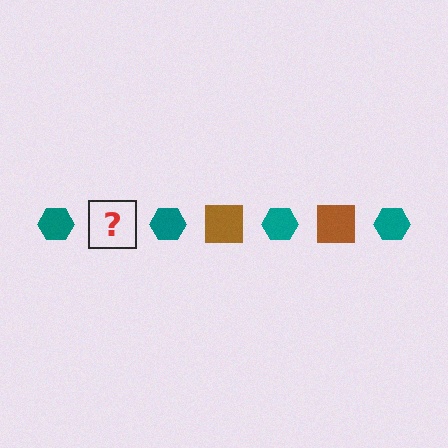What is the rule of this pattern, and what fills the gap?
The rule is that the pattern alternates between teal hexagon and brown square. The gap should be filled with a brown square.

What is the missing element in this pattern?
The missing element is a brown square.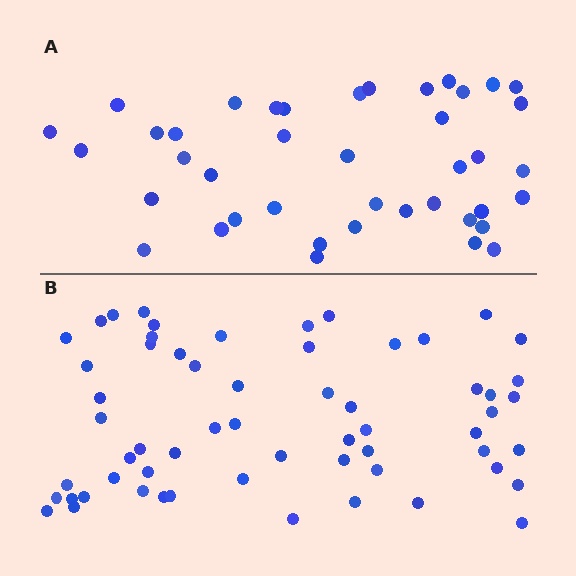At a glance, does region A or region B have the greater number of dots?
Region B (the bottom region) has more dots.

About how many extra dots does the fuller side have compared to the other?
Region B has approximately 20 more dots than region A.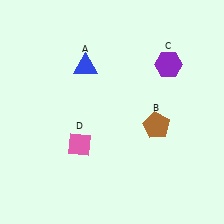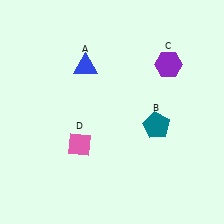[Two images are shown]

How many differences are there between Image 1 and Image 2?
There is 1 difference between the two images.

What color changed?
The pentagon (B) changed from brown in Image 1 to teal in Image 2.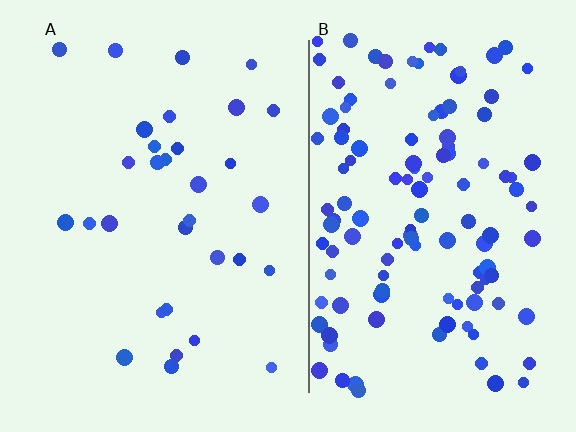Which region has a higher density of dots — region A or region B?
B (the right).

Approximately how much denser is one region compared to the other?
Approximately 3.8× — region B over region A.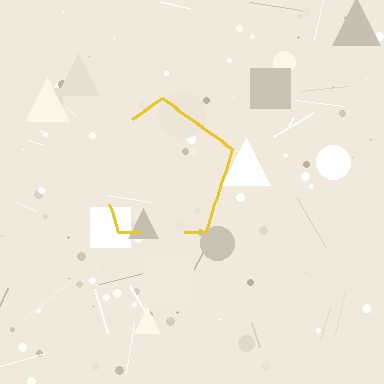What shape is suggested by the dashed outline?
The dashed outline suggests a pentagon.